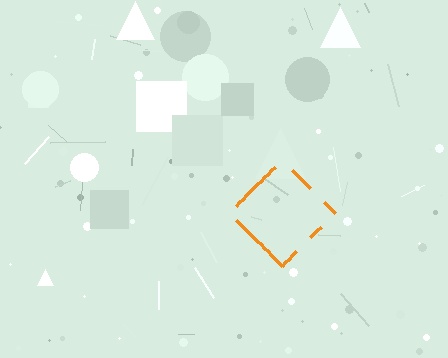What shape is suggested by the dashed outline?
The dashed outline suggests a diamond.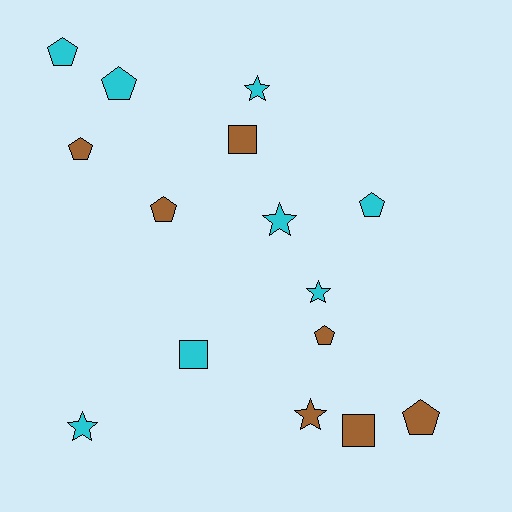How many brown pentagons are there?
There are 4 brown pentagons.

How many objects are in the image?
There are 15 objects.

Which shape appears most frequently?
Pentagon, with 7 objects.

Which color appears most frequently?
Cyan, with 8 objects.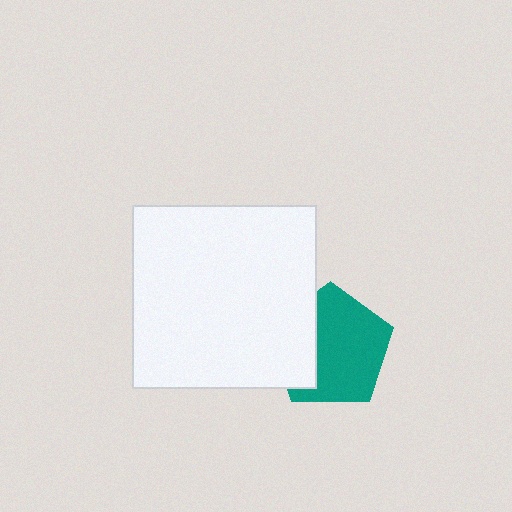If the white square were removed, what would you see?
You would see the complete teal pentagon.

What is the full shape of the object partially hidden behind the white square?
The partially hidden object is a teal pentagon.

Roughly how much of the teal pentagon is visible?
Most of it is visible (roughly 67%).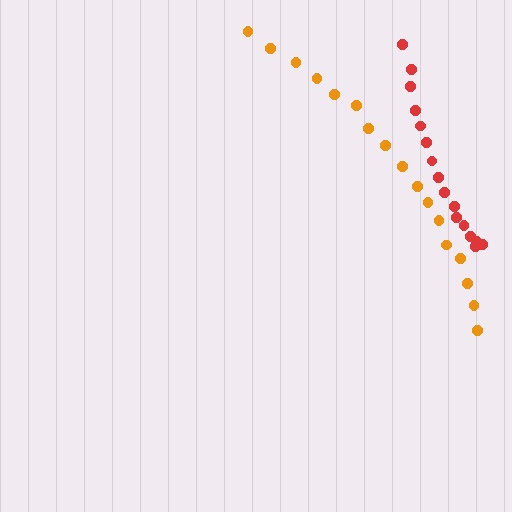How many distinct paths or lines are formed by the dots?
There are 2 distinct paths.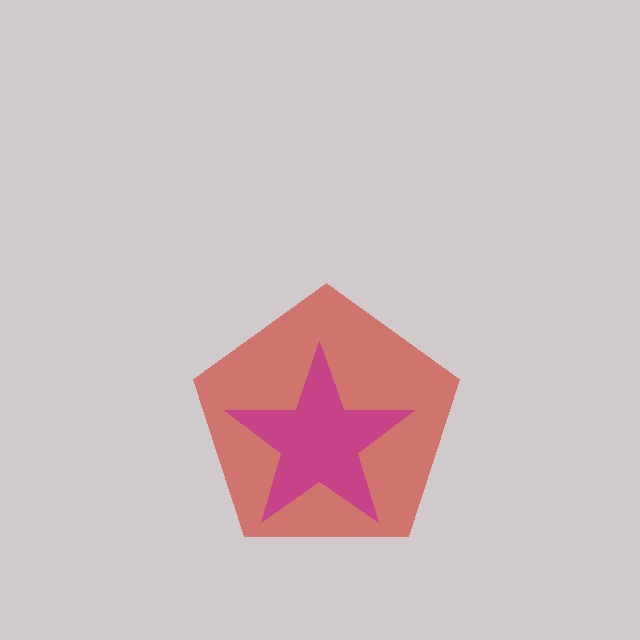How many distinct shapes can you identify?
There are 2 distinct shapes: a red pentagon, a magenta star.